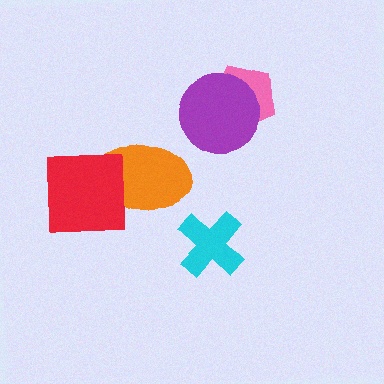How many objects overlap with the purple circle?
1 object overlaps with the purple circle.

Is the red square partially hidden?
No, no other shape covers it.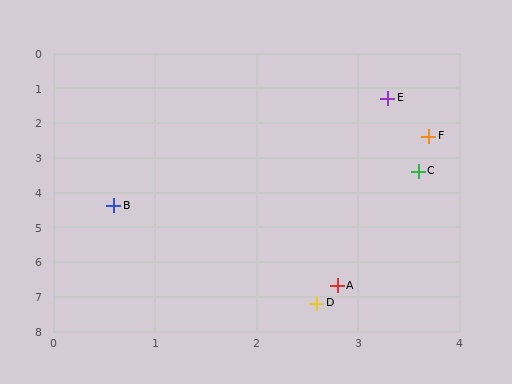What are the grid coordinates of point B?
Point B is at approximately (0.6, 4.4).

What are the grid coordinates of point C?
Point C is at approximately (3.6, 3.4).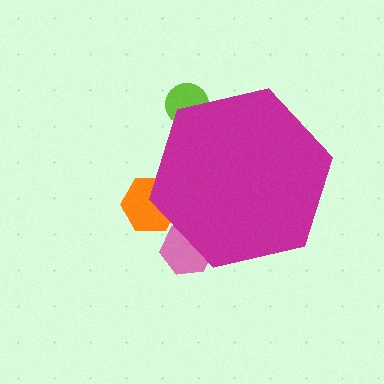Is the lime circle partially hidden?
Yes, the lime circle is partially hidden behind the magenta hexagon.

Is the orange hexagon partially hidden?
Yes, the orange hexagon is partially hidden behind the magenta hexagon.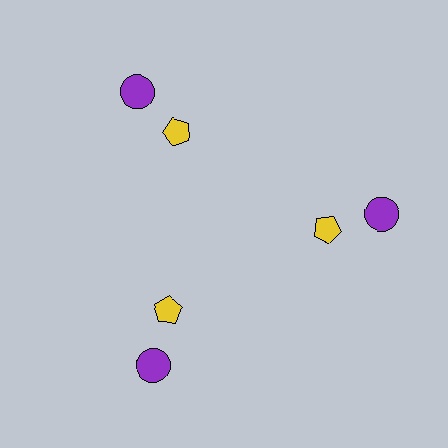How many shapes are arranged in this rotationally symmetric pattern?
There are 6 shapes, arranged in 3 groups of 2.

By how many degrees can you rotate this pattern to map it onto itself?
The pattern maps onto itself every 120 degrees of rotation.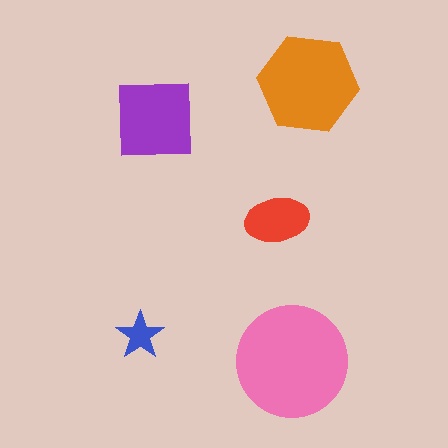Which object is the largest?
The pink circle.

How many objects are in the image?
There are 5 objects in the image.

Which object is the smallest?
The blue star.